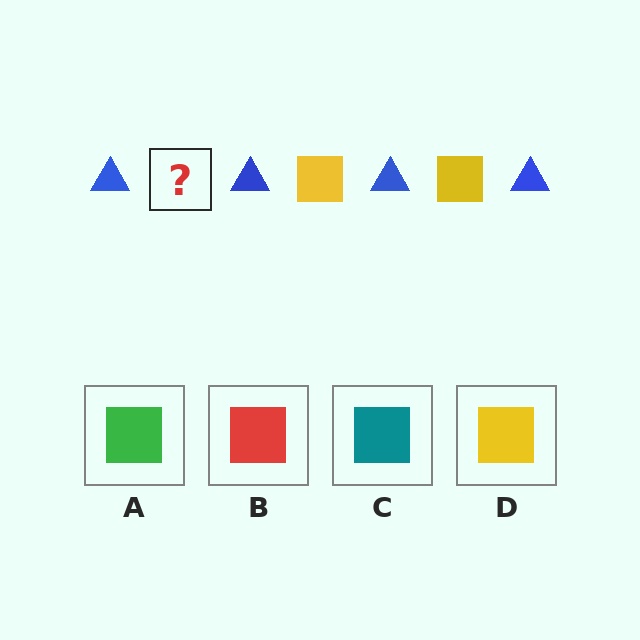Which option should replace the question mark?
Option D.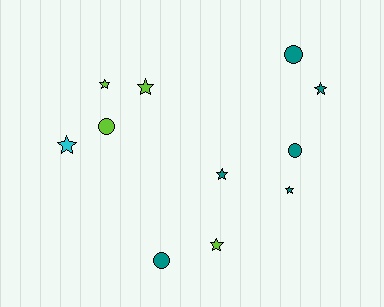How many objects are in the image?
There are 11 objects.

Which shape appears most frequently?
Star, with 7 objects.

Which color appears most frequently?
Teal, with 6 objects.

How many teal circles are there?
There are 3 teal circles.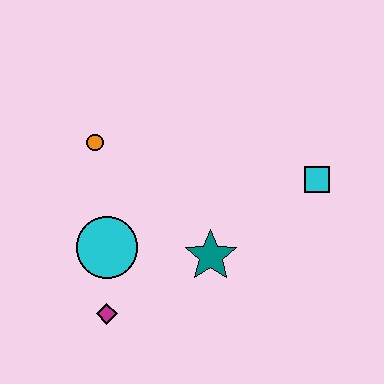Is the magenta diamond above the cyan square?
No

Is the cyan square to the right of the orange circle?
Yes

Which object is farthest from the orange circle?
The cyan square is farthest from the orange circle.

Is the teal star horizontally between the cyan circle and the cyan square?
Yes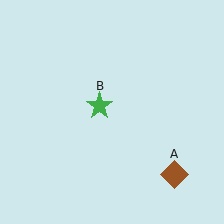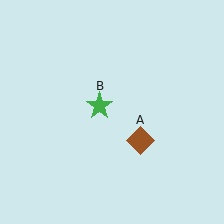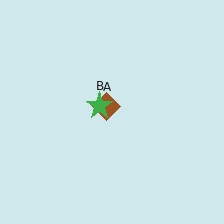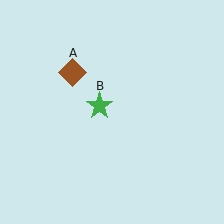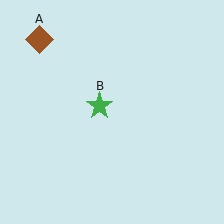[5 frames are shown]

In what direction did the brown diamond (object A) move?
The brown diamond (object A) moved up and to the left.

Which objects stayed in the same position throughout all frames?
Green star (object B) remained stationary.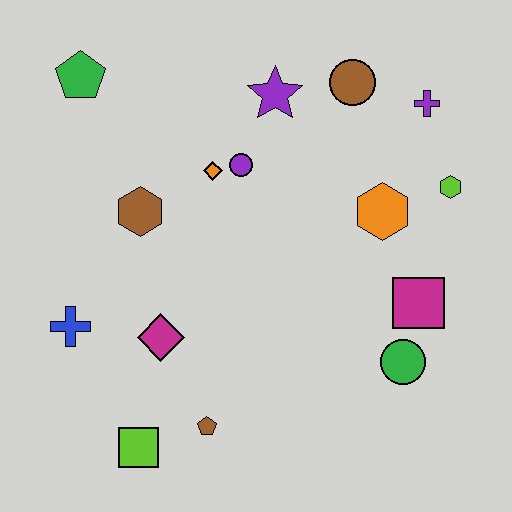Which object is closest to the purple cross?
The brown circle is closest to the purple cross.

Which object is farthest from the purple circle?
The lime square is farthest from the purple circle.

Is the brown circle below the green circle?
No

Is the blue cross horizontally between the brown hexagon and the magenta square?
No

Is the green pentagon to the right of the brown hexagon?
No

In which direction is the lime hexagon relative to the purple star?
The lime hexagon is to the right of the purple star.